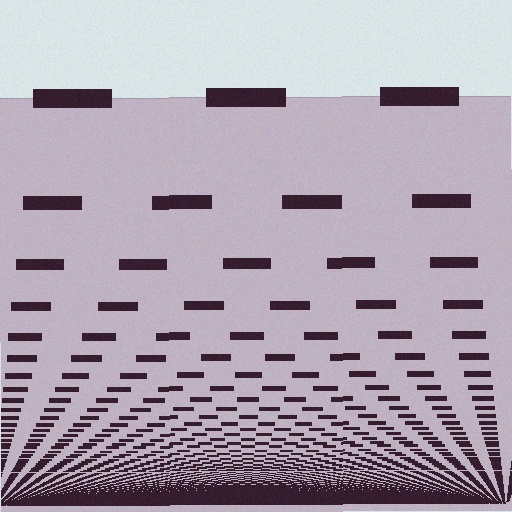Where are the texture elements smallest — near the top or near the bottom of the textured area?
Near the bottom.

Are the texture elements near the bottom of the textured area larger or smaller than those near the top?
Smaller. The gradient is inverted — elements near the bottom are smaller and denser.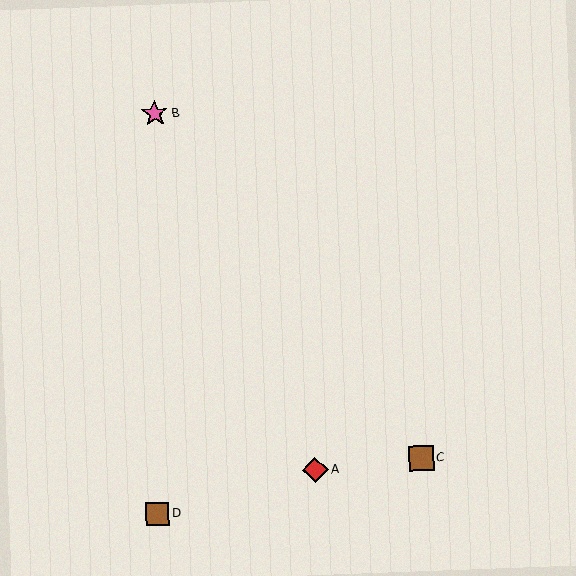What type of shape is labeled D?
Shape D is a brown square.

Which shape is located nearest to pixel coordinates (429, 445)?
The brown square (labeled C) at (421, 458) is nearest to that location.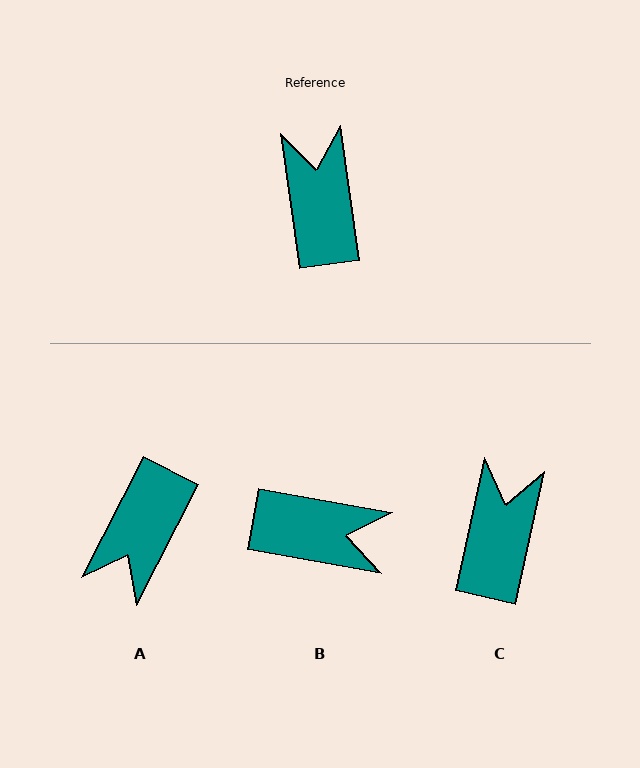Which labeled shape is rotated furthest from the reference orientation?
A, about 145 degrees away.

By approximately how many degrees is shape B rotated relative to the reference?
Approximately 108 degrees clockwise.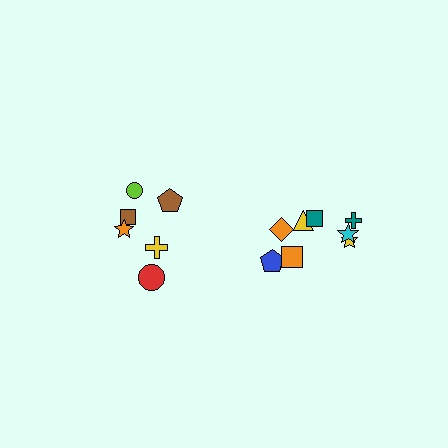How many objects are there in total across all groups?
There are 14 objects.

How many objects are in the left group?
There are 6 objects.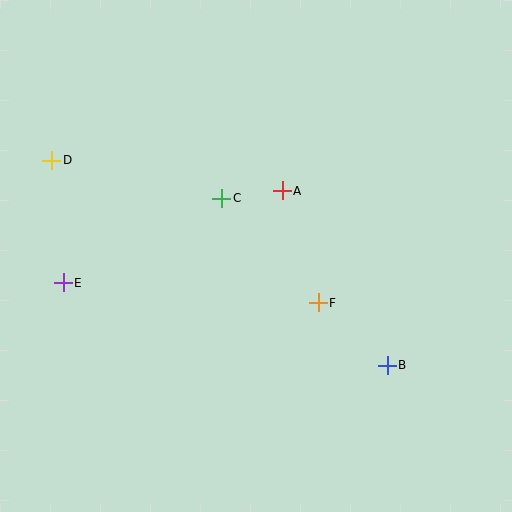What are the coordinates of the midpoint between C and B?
The midpoint between C and B is at (305, 282).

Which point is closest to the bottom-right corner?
Point B is closest to the bottom-right corner.